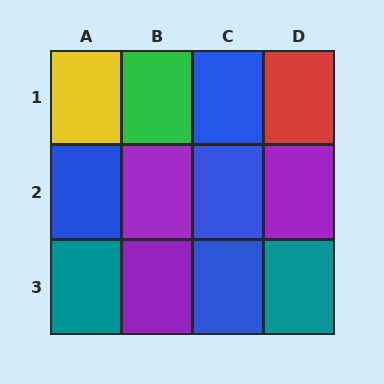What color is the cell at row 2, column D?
Purple.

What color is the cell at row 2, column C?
Blue.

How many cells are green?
1 cell is green.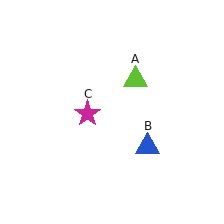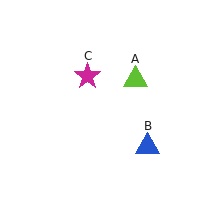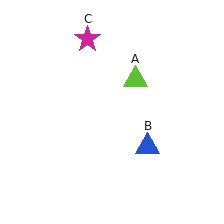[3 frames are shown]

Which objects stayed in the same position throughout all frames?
Lime triangle (object A) and blue triangle (object B) remained stationary.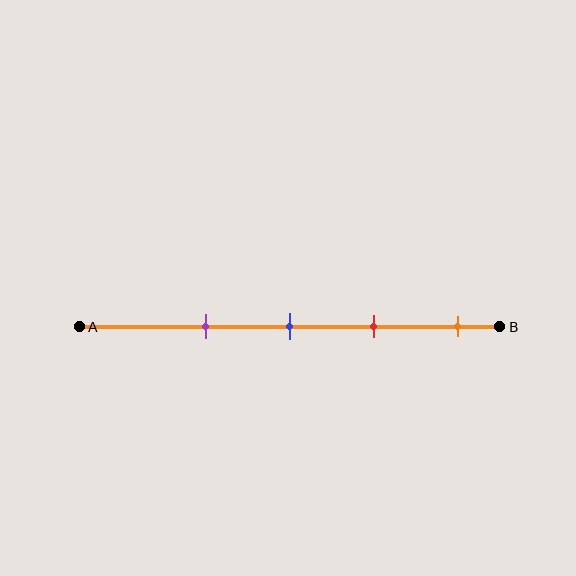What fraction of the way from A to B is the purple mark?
The purple mark is approximately 30% (0.3) of the way from A to B.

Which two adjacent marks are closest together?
The blue and red marks are the closest adjacent pair.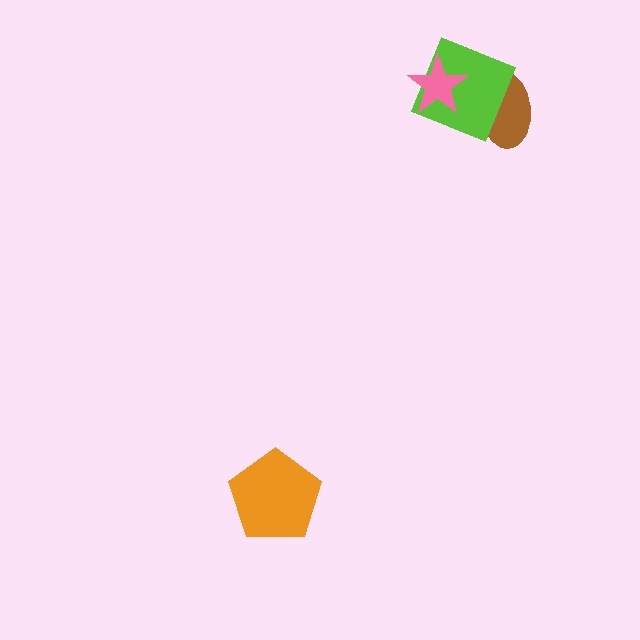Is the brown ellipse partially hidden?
Yes, it is partially covered by another shape.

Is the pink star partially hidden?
No, no other shape covers it.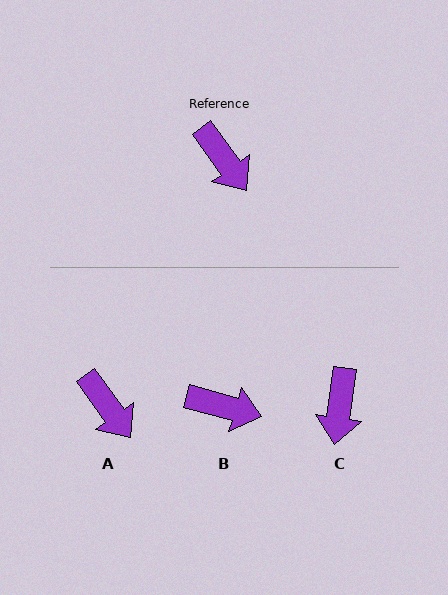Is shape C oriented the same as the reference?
No, it is off by about 43 degrees.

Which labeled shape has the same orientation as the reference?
A.